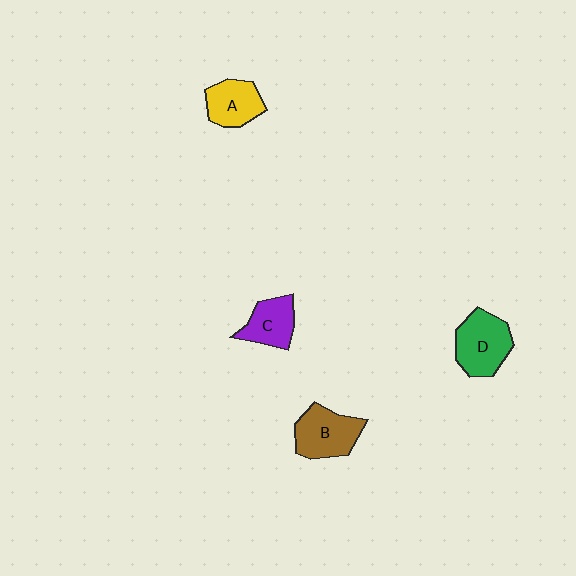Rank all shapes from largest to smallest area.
From largest to smallest: D (green), B (brown), A (yellow), C (purple).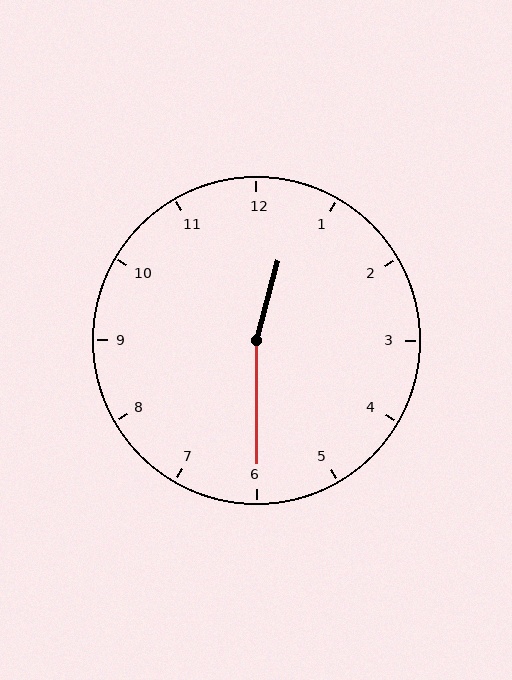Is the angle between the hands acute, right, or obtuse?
It is obtuse.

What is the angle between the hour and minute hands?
Approximately 165 degrees.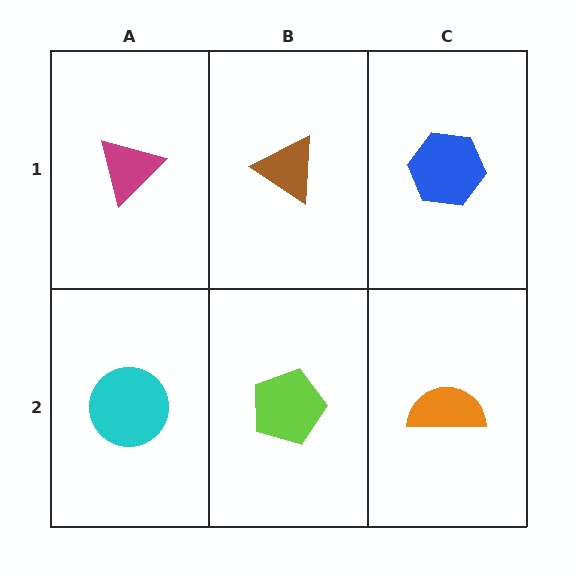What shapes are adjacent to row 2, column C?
A blue hexagon (row 1, column C), a lime pentagon (row 2, column B).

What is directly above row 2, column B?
A brown triangle.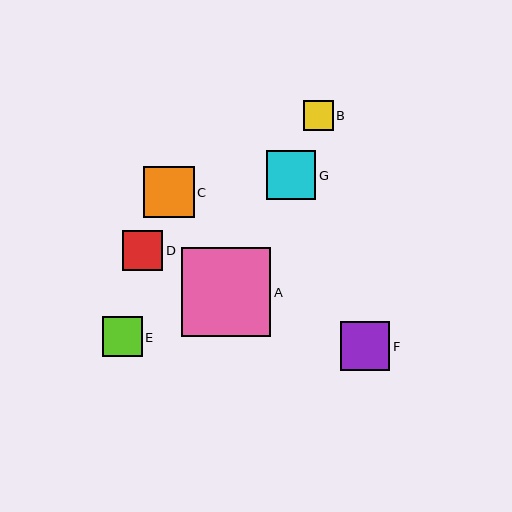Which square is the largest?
Square A is the largest with a size of approximately 89 pixels.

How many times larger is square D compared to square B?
Square D is approximately 1.4 times the size of square B.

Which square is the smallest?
Square B is the smallest with a size of approximately 30 pixels.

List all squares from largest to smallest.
From largest to smallest: A, C, G, F, D, E, B.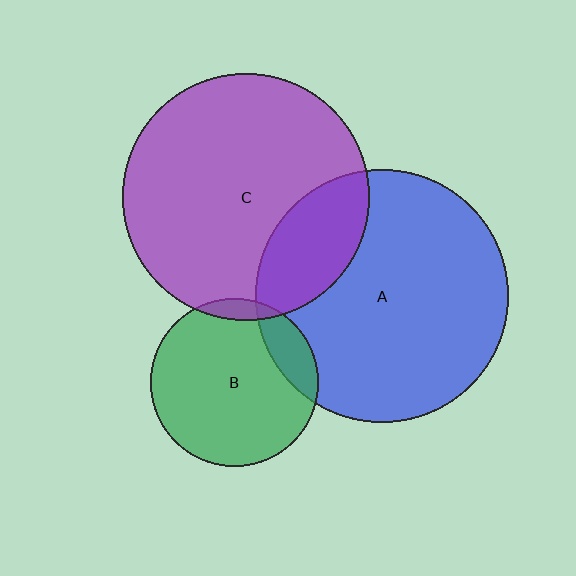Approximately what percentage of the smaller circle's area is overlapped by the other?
Approximately 20%.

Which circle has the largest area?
Circle A (blue).